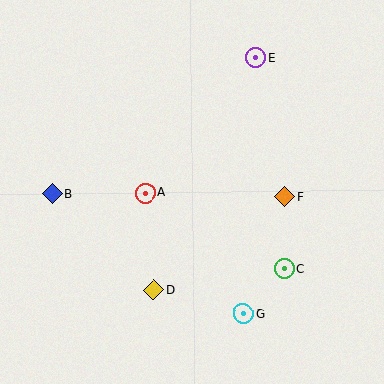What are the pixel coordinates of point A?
Point A is at (145, 193).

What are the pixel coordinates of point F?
Point F is at (285, 196).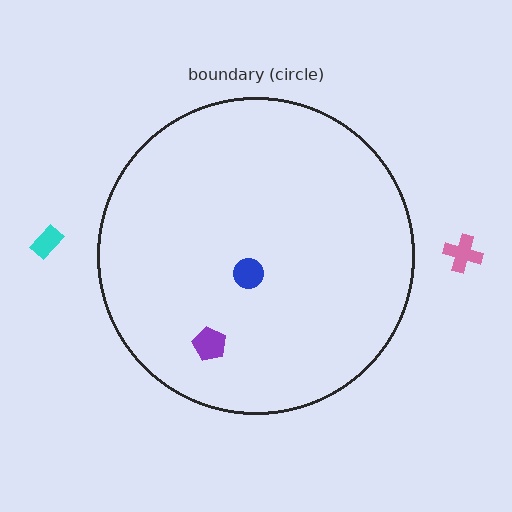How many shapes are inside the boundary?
2 inside, 2 outside.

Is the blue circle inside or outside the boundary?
Inside.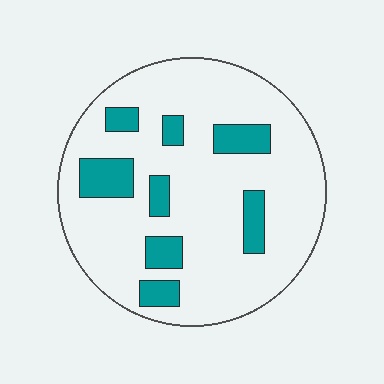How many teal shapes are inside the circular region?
8.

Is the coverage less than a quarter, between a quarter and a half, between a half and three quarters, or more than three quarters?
Less than a quarter.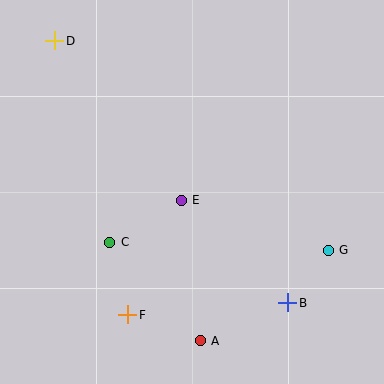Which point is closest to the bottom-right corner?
Point B is closest to the bottom-right corner.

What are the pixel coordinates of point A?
Point A is at (200, 341).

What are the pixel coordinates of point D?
Point D is at (55, 41).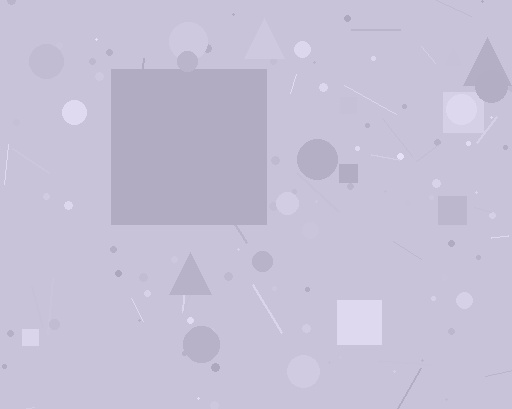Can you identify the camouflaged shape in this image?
The camouflaged shape is a square.